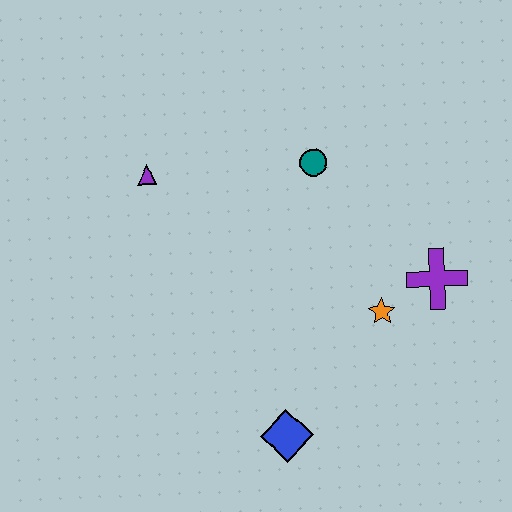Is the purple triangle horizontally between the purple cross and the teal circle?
No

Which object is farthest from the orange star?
The purple triangle is farthest from the orange star.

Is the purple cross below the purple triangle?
Yes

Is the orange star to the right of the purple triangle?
Yes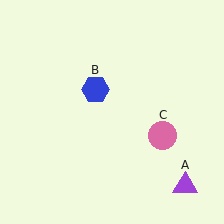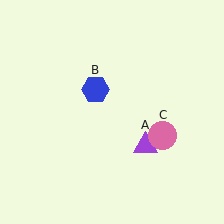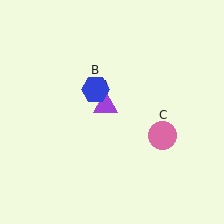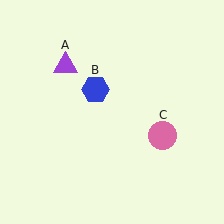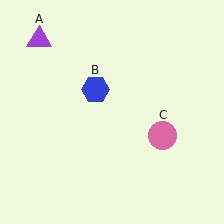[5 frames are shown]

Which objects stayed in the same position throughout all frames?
Blue hexagon (object B) and pink circle (object C) remained stationary.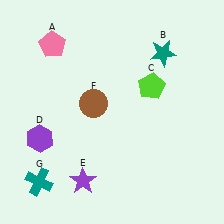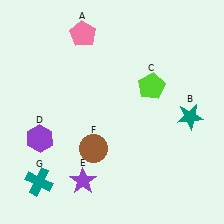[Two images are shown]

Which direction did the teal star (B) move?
The teal star (B) moved down.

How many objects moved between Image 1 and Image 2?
3 objects moved between the two images.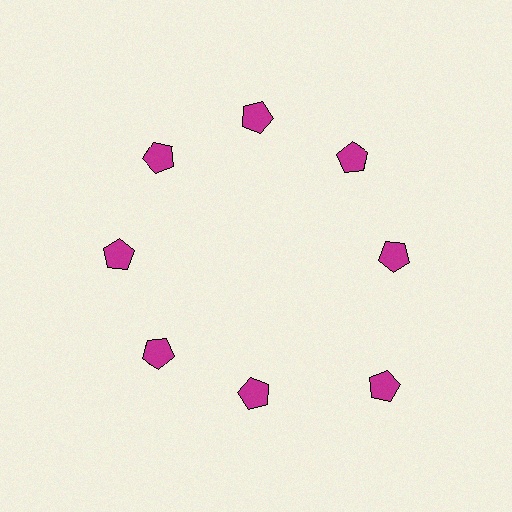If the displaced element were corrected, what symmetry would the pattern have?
It would have 8-fold rotational symmetry — the pattern would map onto itself every 45 degrees.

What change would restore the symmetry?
The symmetry would be restored by moving it inward, back onto the ring so that all 8 pentagons sit at equal angles and equal distance from the center.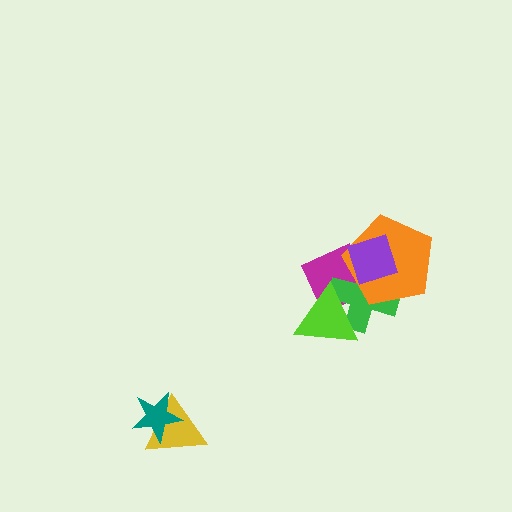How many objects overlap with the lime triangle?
2 objects overlap with the lime triangle.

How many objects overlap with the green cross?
4 objects overlap with the green cross.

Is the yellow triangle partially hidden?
Yes, it is partially covered by another shape.